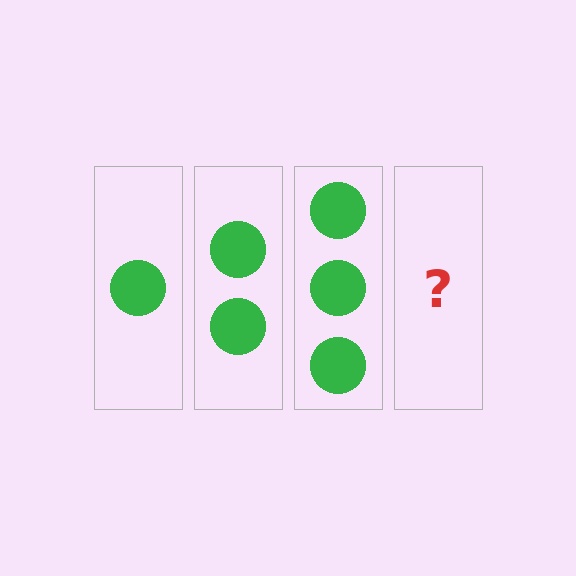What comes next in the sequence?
The next element should be 4 circles.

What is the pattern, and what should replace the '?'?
The pattern is that each step adds one more circle. The '?' should be 4 circles.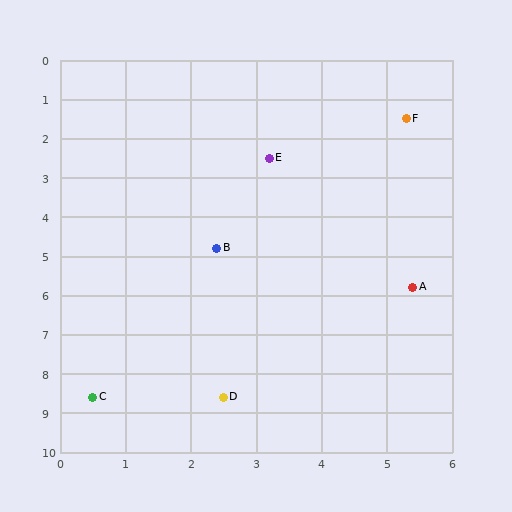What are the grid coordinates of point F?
Point F is at approximately (5.3, 1.5).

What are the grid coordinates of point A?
Point A is at approximately (5.4, 5.8).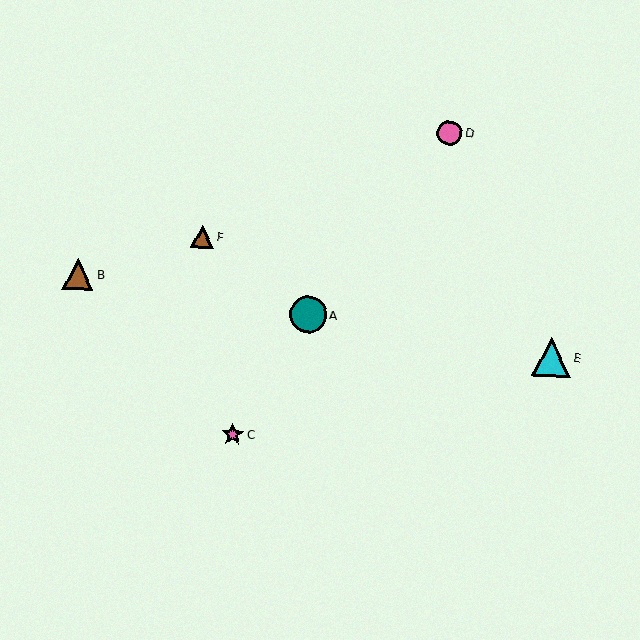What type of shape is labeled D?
Shape D is a pink circle.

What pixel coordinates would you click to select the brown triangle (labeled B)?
Click at (78, 274) to select the brown triangle B.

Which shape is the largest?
The cyan triangle (labeled E) is the largest.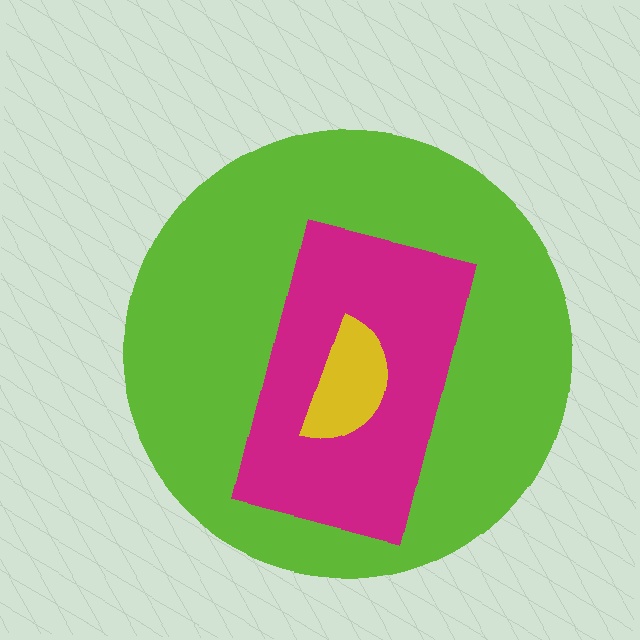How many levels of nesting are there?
3.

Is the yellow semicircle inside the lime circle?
Yes.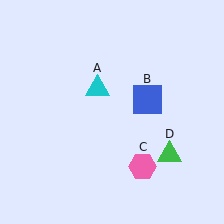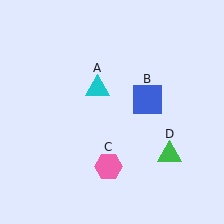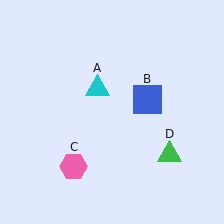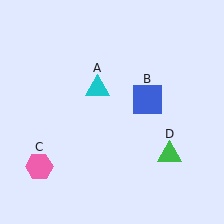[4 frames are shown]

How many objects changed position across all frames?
1 object changed position: pink hexagon (object C).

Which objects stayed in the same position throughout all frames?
Cyan triangle (object A) and blue square (object B) and green triangle (object D) remained stationary.